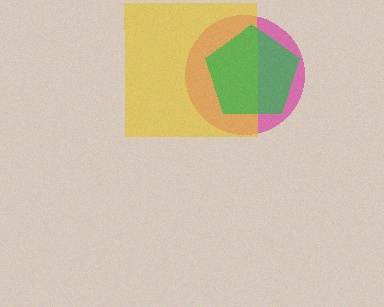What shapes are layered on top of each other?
The layered shapes are: a magenta circle, a yellow square, a green pentagon.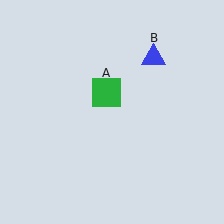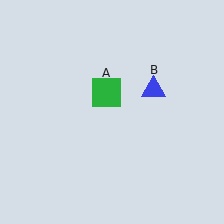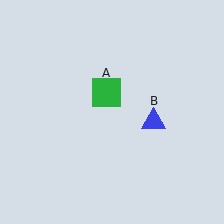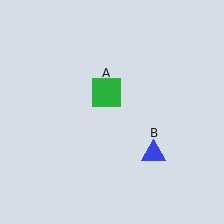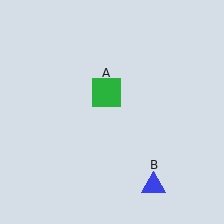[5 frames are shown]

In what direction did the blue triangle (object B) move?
The blue triangle (object B) moved down.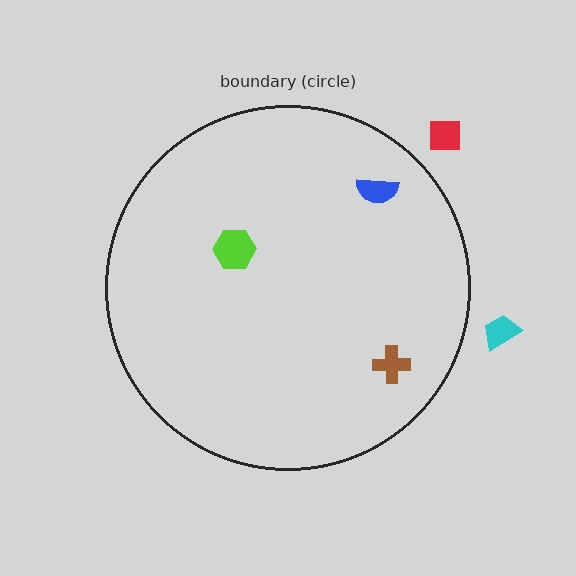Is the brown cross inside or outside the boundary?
Inside.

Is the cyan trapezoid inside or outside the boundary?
Outside.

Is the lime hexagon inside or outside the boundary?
Inside.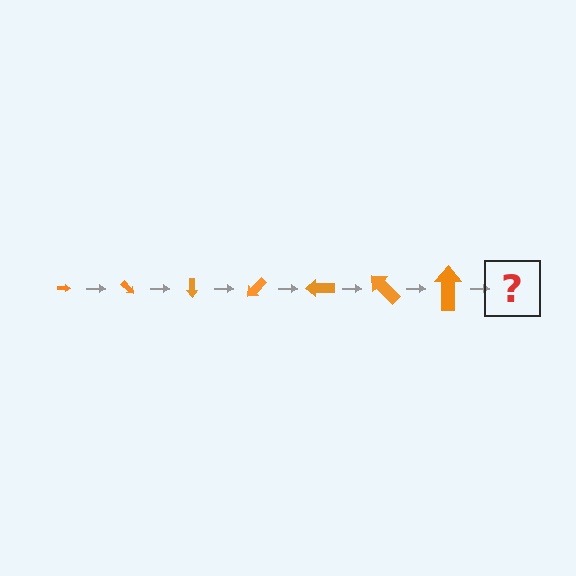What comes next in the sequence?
The next element should be an arrow, larger than the previous one and rotated 315 degrees from the start.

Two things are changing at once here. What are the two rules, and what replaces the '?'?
The two rules are that the arrow grows larger each step and it rotates 45 degrees each step. The '?' should be an arrow, larger than the previous one and rotated 315 degrees from the start.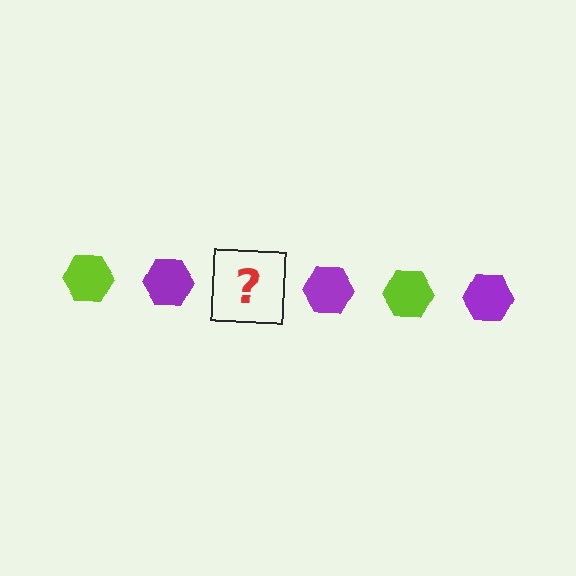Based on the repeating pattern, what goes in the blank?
The blank should be a lime hexagon.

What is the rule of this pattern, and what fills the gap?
The rule is that the pattern cycles through lime, purple hexagons. The gap should be filled with a lime hexagon.